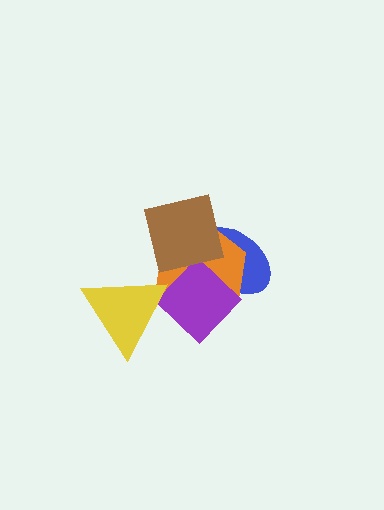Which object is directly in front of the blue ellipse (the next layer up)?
The orange hexagon is directly in front of the blue ellipse.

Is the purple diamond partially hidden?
Yes, it is partially covered by another shape.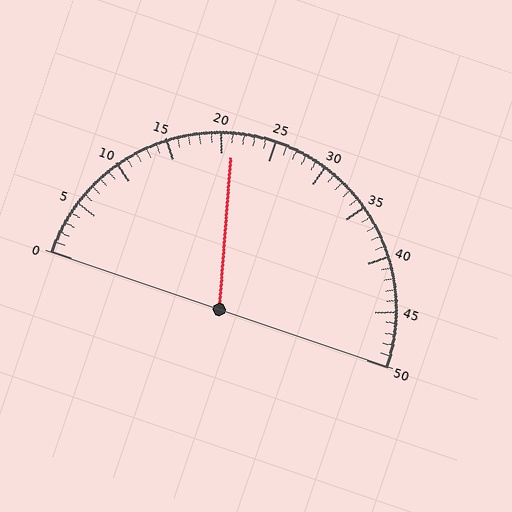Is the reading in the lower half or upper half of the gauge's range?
The reading is in the lower half of the range (0 to 50).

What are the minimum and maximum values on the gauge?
The gauge ranges from 0 to 50.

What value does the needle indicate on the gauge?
The needle indicates approximately 21.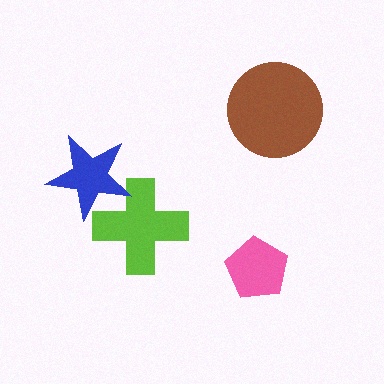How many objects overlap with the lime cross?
1 object overlaps with the lime cross.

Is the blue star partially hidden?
No, no other shape covers it.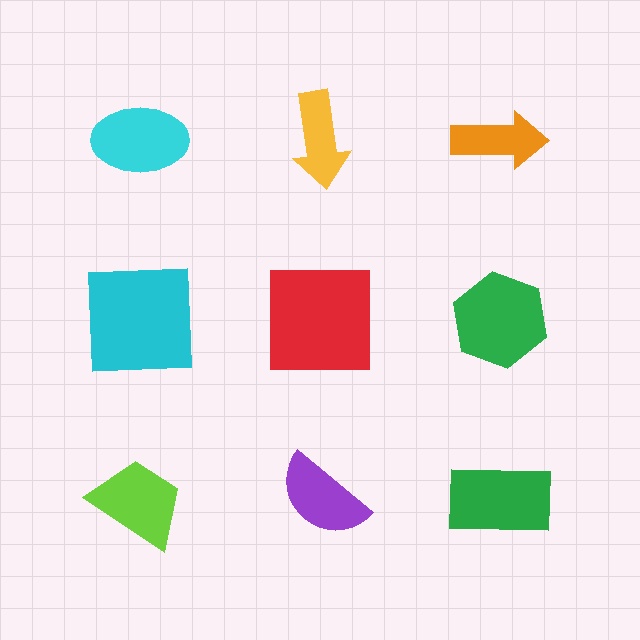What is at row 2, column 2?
A red square.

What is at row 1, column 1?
A cyan ellipse.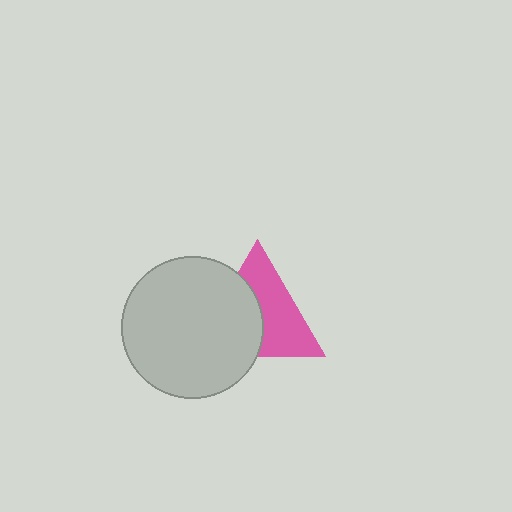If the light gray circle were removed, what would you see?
You would see the complete pink triangle.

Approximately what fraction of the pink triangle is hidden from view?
Roughly 46% of the pink triangle is hidden behind the light gray circle.